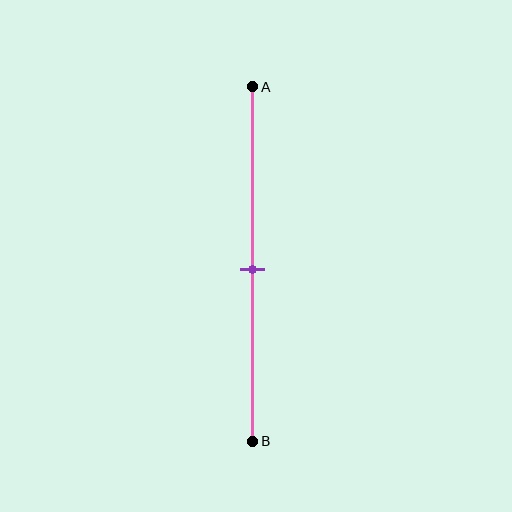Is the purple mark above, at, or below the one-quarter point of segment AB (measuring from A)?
The purple mark is below the one-quarter point of segment AB.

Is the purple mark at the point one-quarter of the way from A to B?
No, the mark is at about 50% from A, not at the 25% one-quarter point.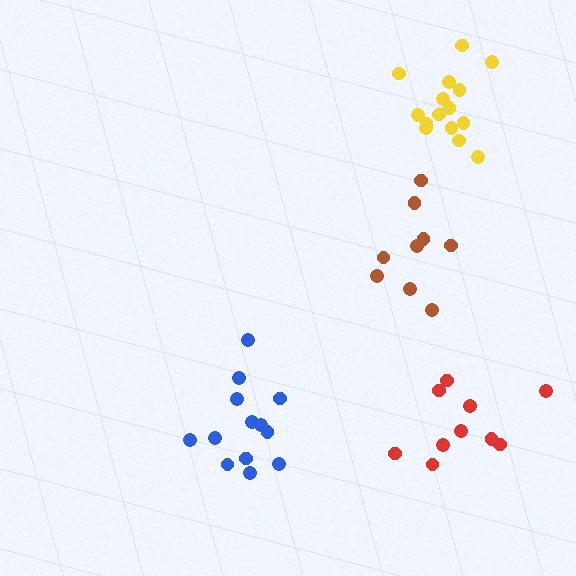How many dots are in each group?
Group 1: 13 dots, Group 2: 15 dots, Group 3: 10 dots, Group 4: 9 dots (47 total).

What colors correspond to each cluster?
The clusters are colored: blue, yellow, red, brown.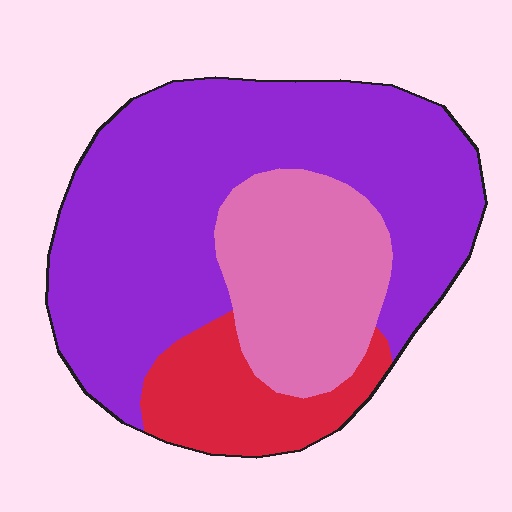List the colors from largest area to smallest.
From largest to smallest: purple, pink, red.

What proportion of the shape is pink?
Pink covers around 25% of the shape.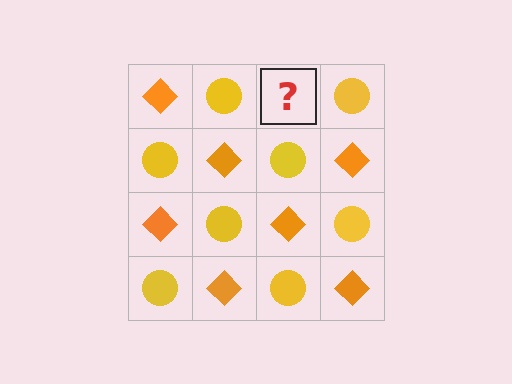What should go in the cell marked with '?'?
The missing cell should contain an orange diamond.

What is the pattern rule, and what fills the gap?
The rule is that it alternates orange diamond and yellow circle in a checkerboard pattern. The gap should be filled with an orange diamond.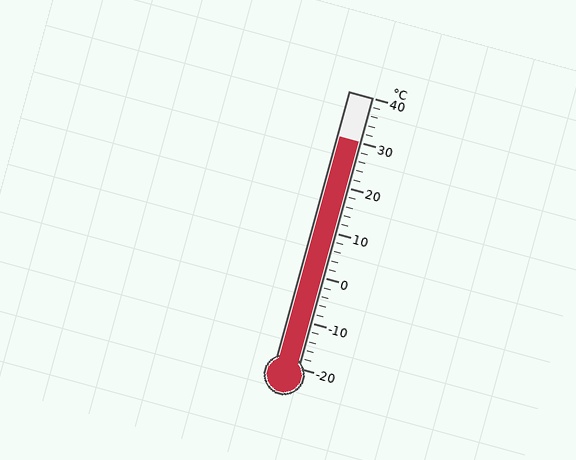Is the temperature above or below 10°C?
The temperature is above 10°C.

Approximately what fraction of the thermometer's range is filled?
The thermometer is filled to approximately 85% of its range.